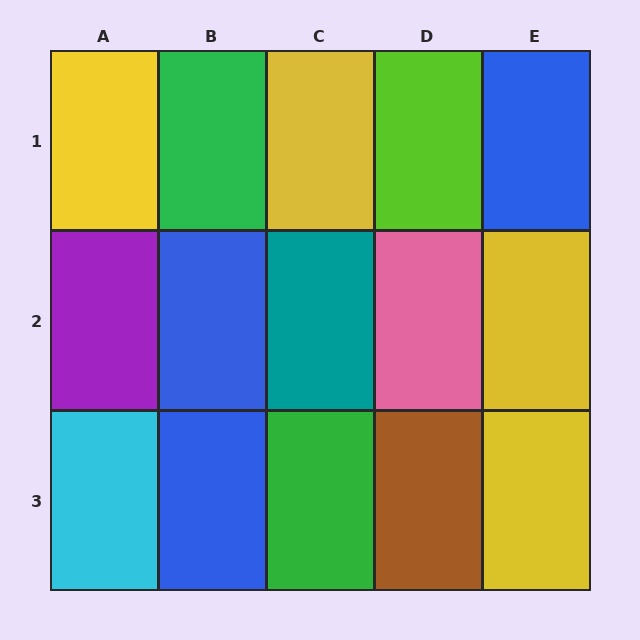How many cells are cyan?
1 cell is cyan.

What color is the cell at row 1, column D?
Lime.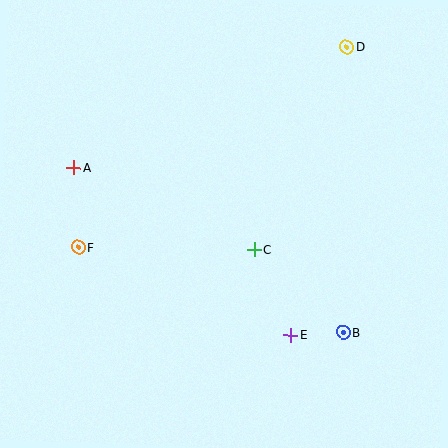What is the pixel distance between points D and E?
The distance between D and E is 294 pixels.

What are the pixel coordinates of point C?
Point C is at (254, 249).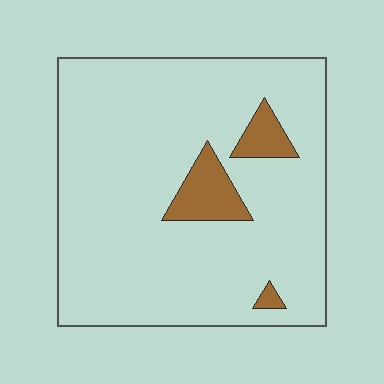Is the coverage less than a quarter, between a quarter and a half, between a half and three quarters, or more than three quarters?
Less than a quarter.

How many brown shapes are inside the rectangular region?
3.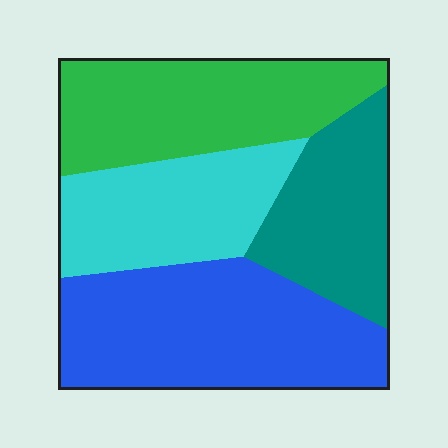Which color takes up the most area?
Blue, at roughly 35%.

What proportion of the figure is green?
Green takes up about one quarter (1/4) of the figure.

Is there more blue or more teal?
Blue.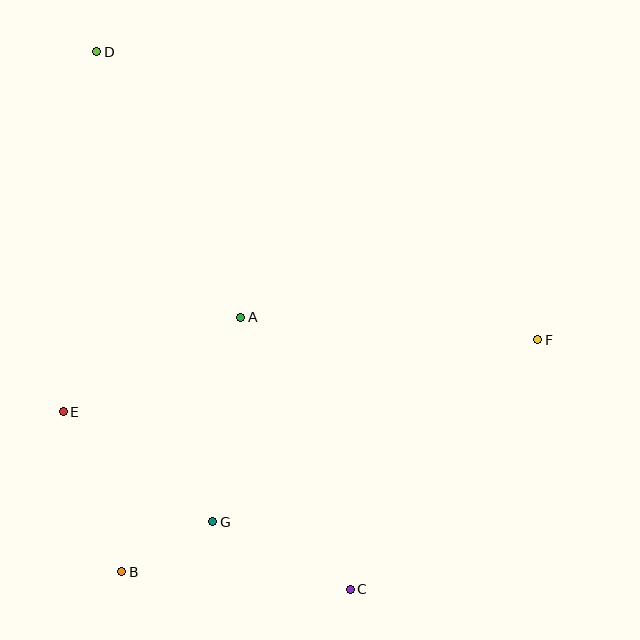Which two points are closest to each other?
Points B and G are closest to each other.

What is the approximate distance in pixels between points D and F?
The distance between D and F is approximately 527 pixels.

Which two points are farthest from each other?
Points C and D are farthest from each other.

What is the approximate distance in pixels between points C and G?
The distance between C and G is approximately 153 pixels.